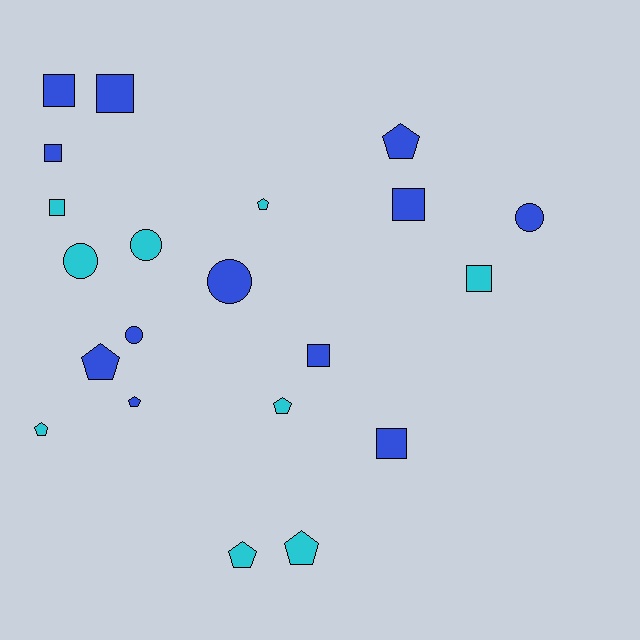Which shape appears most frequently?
Square, with 8 objects.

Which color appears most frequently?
Blue, with 12 objects.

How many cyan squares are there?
There are 2 cyan squares.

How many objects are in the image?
There are 21 objects.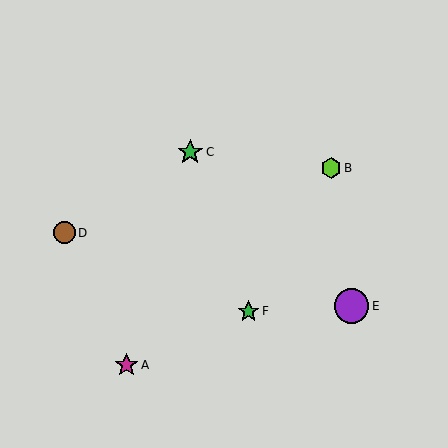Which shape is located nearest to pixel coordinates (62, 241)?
The brown circle (labeled D) at (64, 233) is nearest to that location.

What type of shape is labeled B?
Shape B is a lime hexagon.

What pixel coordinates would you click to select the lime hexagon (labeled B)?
Click at (331, 168) to select the lime hexagon B.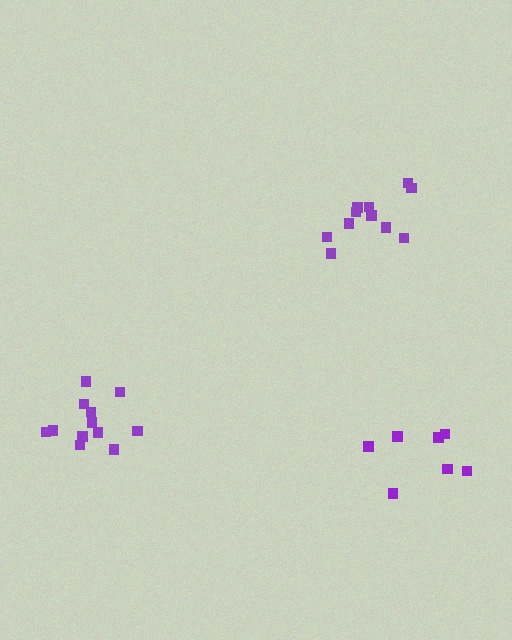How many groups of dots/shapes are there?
There are 3 groups.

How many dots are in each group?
Group 1: 7 dots, Group 2: 11 dots, Group 3: 12 dots (30 total).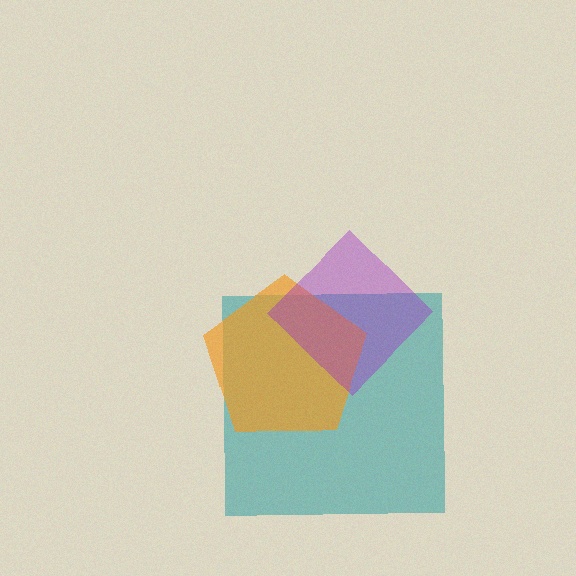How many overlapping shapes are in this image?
There are 3 overlapping shapes in the image.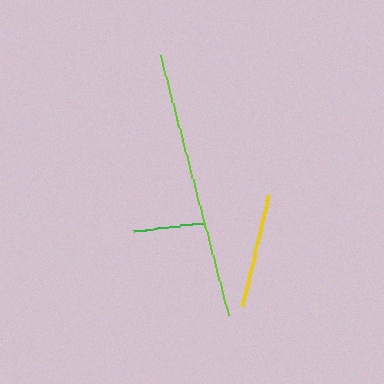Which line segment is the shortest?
The green line is the shortest at approximately 71 pixels.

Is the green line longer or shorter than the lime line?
The lime line is longer than the green line.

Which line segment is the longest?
The lime line is the longest at approximately 269 pixels.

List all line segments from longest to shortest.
From longest to shortest: lime, yellow, green.